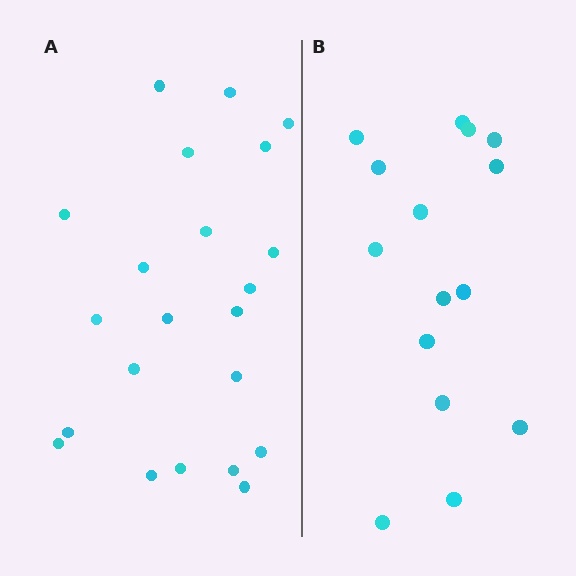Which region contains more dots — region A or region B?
Region A (the left region) has more dots.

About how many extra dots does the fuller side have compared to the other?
Region A has roughly 8 or so more dots than region B.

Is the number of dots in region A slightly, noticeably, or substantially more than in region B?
Region A has substantially more. The ratio is roughly 1.5 to 1.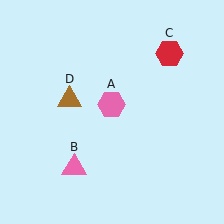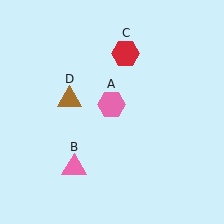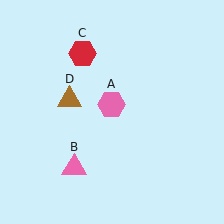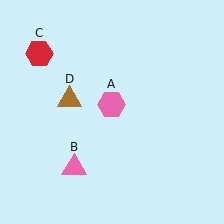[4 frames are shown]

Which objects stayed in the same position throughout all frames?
Pink hexagon (object A) and pink triangle (object B) and brown triangle (object D) remained stationary.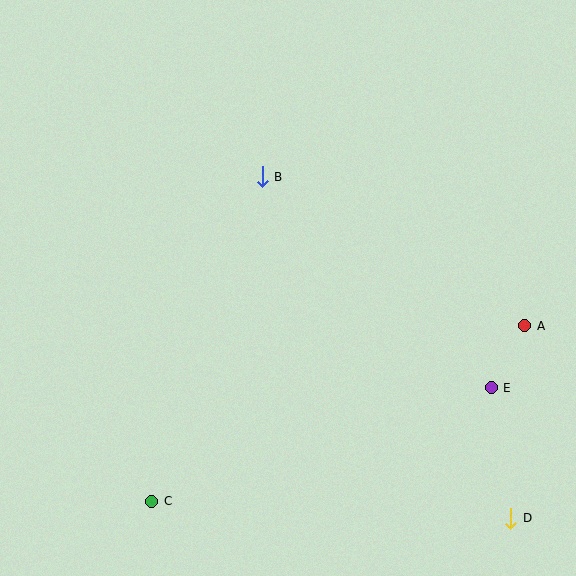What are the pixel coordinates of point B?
Point B is at (262, 177).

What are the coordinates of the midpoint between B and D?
The midpoint between B and D is at (386, 348).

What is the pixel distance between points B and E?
The distance between B and E is 312 pixels.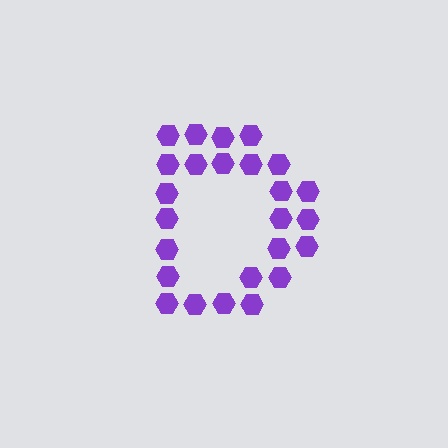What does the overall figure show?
The overall figure shows the letter D.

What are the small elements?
The small elements are hexagons.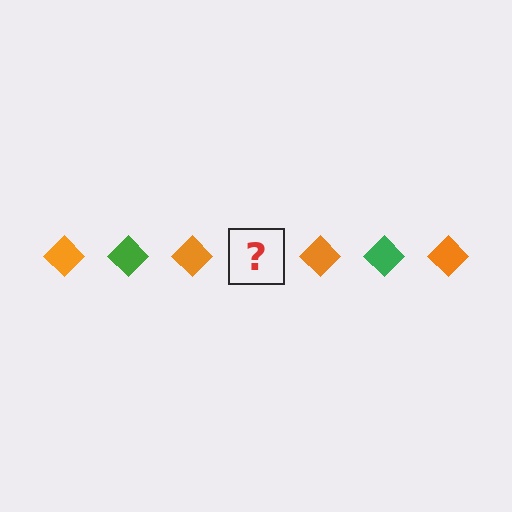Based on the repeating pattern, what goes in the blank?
The blank should be a green diamond.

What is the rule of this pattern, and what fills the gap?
The rule is that the pattern cycles through orange, green diamonds. The gap should be filled with a green diamond.